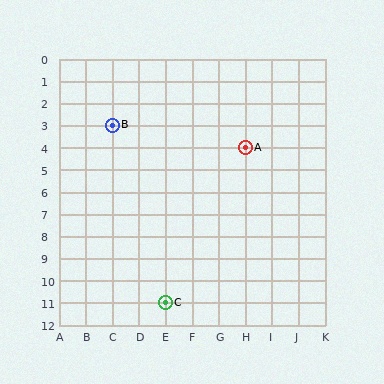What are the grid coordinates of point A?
Point A is at grid coordinates (H, 4).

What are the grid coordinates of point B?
Point B is at grid coordinates (C, 3).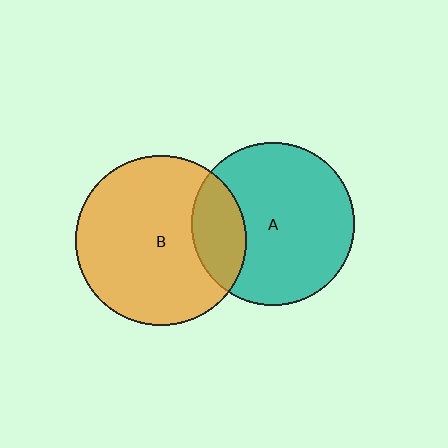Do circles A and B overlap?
Yes.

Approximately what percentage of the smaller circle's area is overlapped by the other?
Approximately 20%.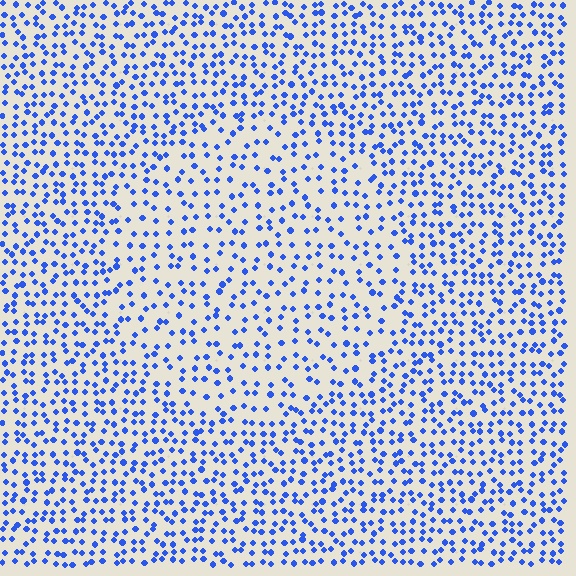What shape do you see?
I see a circle.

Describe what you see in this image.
The image contains small blue elements arranged at two different densities. A circle-shaped region is visible where the elements are less densely packed than the surrounding area.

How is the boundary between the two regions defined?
The boundary is defined by a change in element density (approximately 1.6x ratio). All elements are the same color, size, and shape.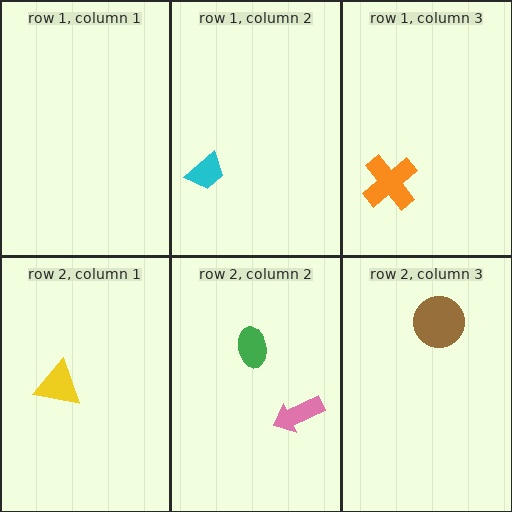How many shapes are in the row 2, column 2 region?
2.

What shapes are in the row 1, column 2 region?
The cyan trapezoid.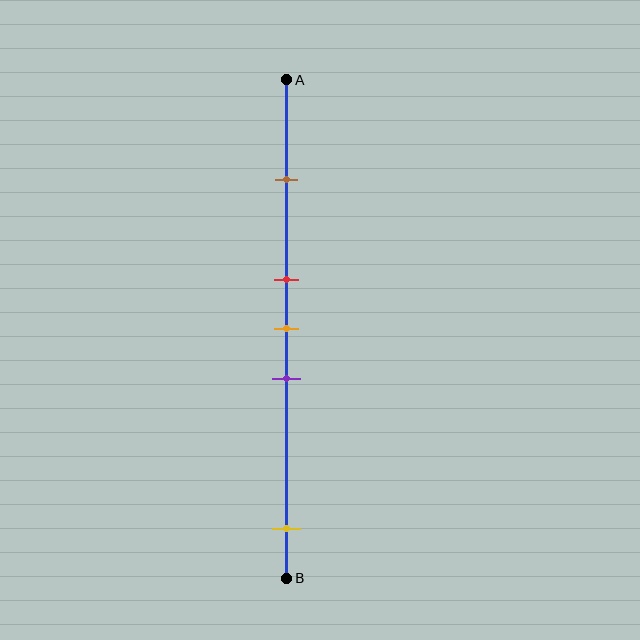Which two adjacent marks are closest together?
The red and orange marks are the closest adjacent pair.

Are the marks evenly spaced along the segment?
No, the marks are not evenly spaced.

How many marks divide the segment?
There are 5 marks dividing the segment.